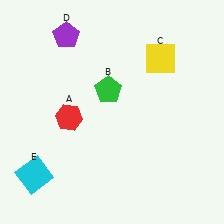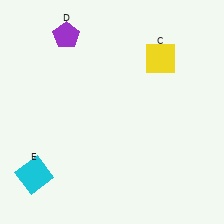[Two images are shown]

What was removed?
The red hexagon (A), the green pentagon (B) were removed in Image 2.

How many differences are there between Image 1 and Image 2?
There are 2 differences between the two images.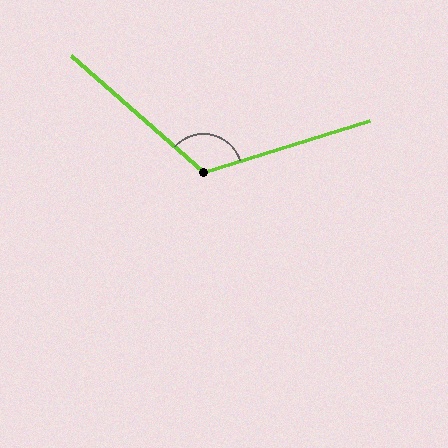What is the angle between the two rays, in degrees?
Approximately 121 degrees.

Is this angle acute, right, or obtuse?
It is obtuse.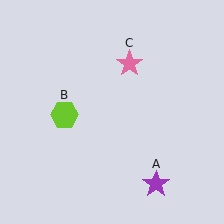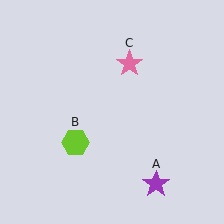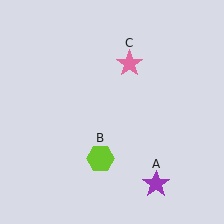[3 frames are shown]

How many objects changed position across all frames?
1 object changed position: lime hexagon (object B).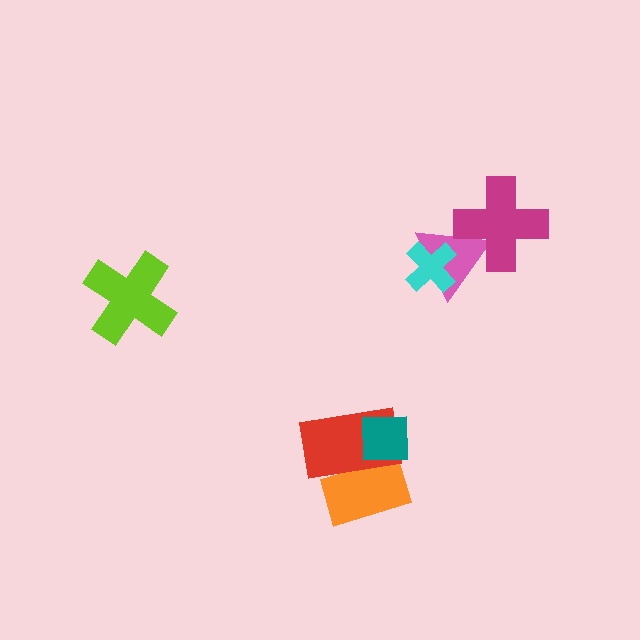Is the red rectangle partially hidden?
Yes, it is partially covered by another shape.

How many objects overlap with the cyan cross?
1 object overlaps with the cyan cross.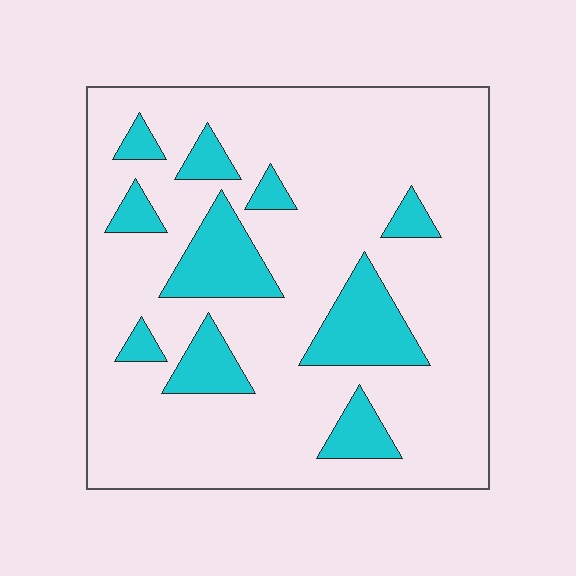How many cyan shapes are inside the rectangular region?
10.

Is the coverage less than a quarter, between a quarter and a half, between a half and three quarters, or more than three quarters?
Less than a quarter.